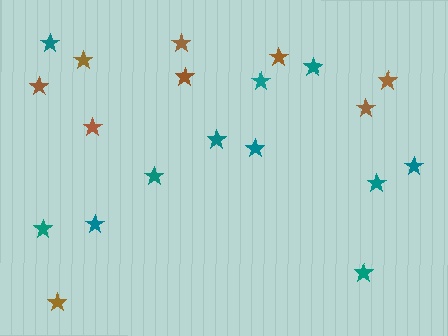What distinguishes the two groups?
There are 2 groups: one group of brown stars (9) and one group of teal stars (11).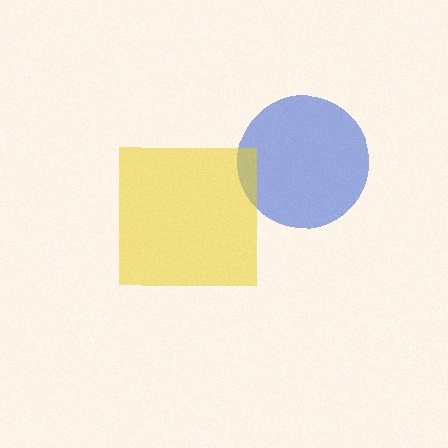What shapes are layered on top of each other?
The layered shapes are: a blue circle, a yellow square.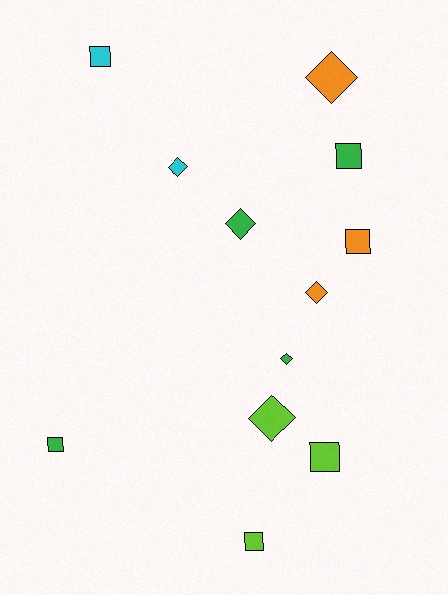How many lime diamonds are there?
There is 1 lime diamond.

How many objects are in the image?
There are 12 objects.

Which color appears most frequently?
Green, with 4 objects.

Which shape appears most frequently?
Square, with 6 objects.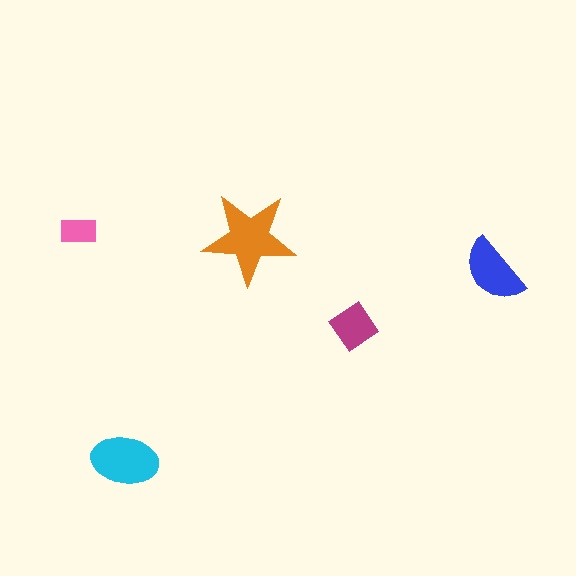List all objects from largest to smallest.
The orange star, the cyan ellipse, the blue semicircle, the magenta diamond, the pink rectangle.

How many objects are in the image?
There are 5 objects in the image.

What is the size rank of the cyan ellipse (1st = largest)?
2nd.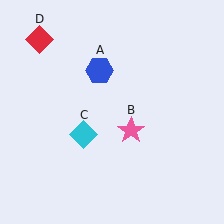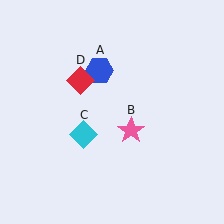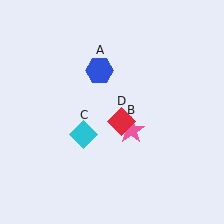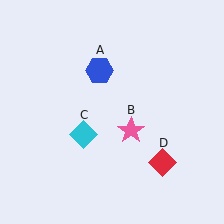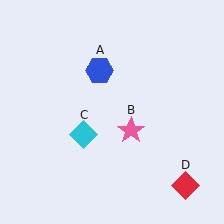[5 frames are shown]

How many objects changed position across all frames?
1 object changed position: red diamond (object D).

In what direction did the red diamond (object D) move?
The red diamond (object D) moved down and to the right.